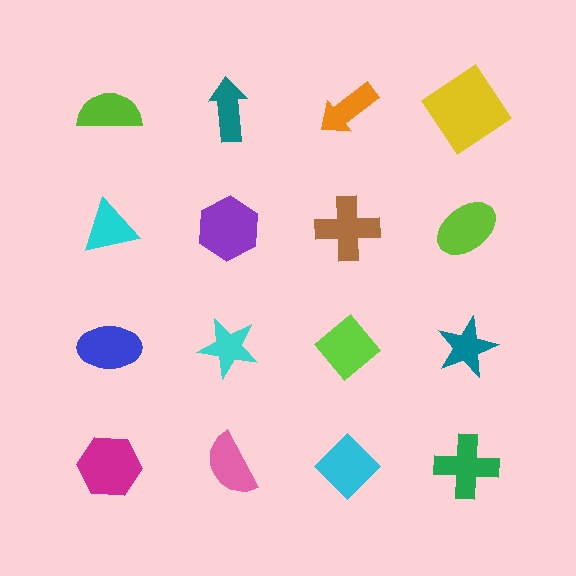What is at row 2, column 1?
A cyan triangle.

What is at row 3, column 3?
A lime diamond.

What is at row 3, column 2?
A cyan star.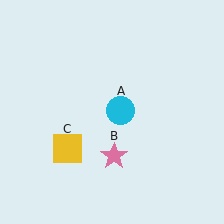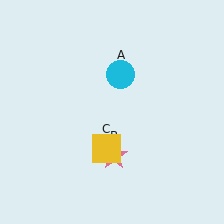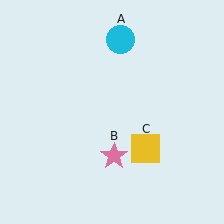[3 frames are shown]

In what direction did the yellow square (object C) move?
The yellow square (object C) moved right.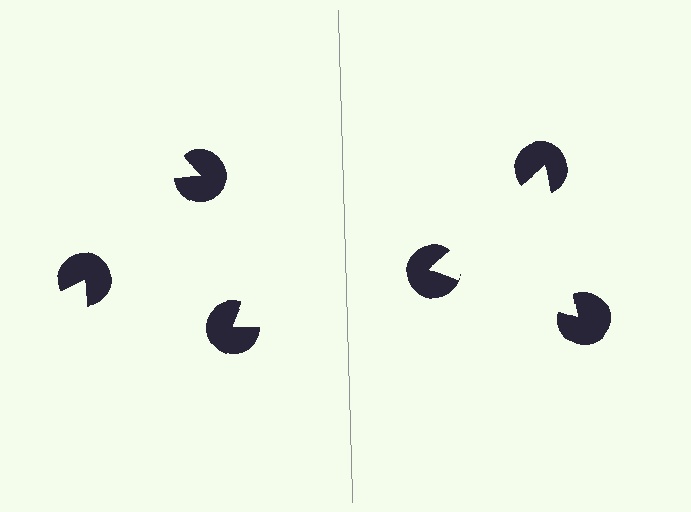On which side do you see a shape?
An illusory triangle appears on the right side. On the left side the wedge cuts are rotated, so no coherent shape forms.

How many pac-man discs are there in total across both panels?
6 — 3 on each side.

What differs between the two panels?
The pac-man discs are positioned identically on both sides; only the wedge orientations differ. On the right they align to a triangle; on the left they are misaligned.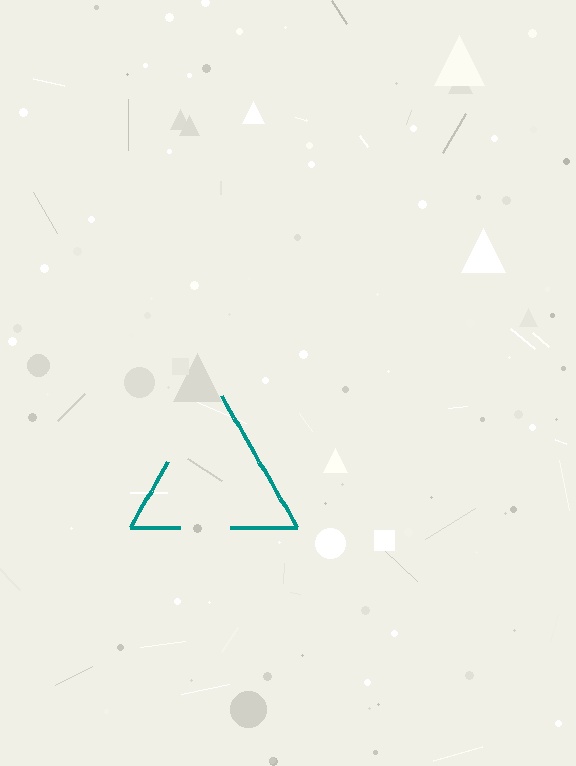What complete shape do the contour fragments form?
The contour fragments form a triangle.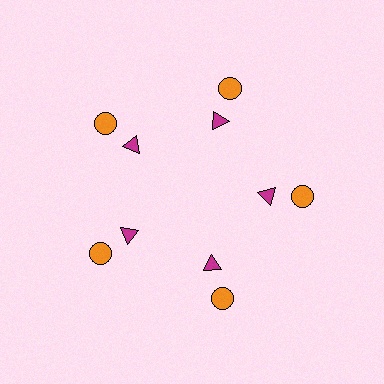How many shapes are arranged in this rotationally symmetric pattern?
There are 10 shapes, arranged in 5 groups of 2.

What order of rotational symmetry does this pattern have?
This pattern has 5-fold rotational symmetry.